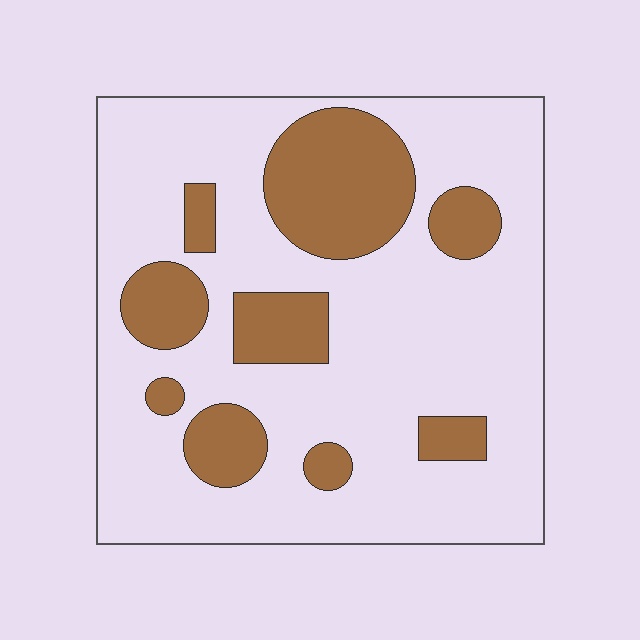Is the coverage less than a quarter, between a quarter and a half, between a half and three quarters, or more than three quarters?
Less than a quarter.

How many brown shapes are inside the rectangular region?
9.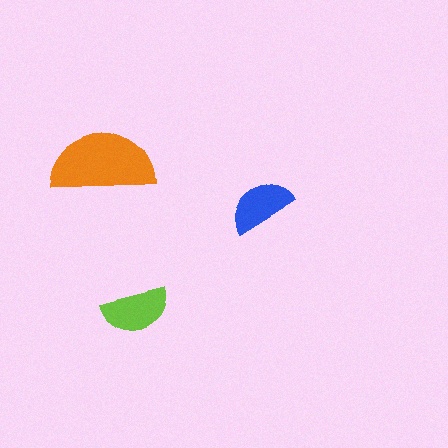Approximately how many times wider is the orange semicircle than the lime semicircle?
About 1.5 times wider.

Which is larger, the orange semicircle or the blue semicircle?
The orange one.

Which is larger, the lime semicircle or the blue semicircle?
The lime one.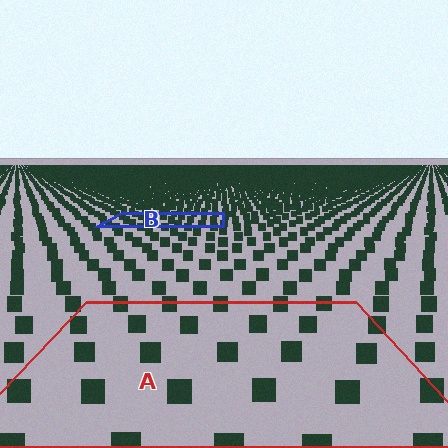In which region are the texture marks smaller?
The texture marks are smaller in region B, because it is farther away.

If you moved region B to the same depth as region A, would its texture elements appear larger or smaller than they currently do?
They would appear larger. At a closer depth, the same texture elements are projected at a bigger on-screen size.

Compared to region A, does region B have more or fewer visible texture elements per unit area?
Region B has more texture elements per unit area — they are packed more densely because it is farther away.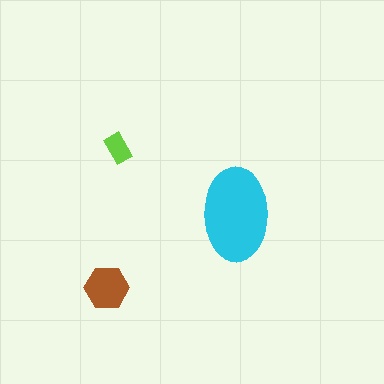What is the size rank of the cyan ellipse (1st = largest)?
1st.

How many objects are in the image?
There are 3 objects in the image.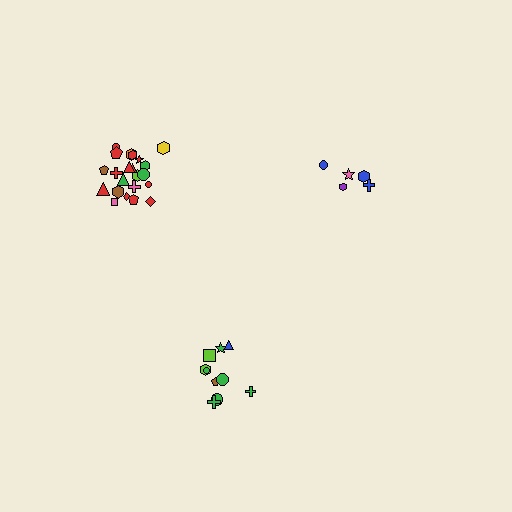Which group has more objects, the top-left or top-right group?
The top-left group.